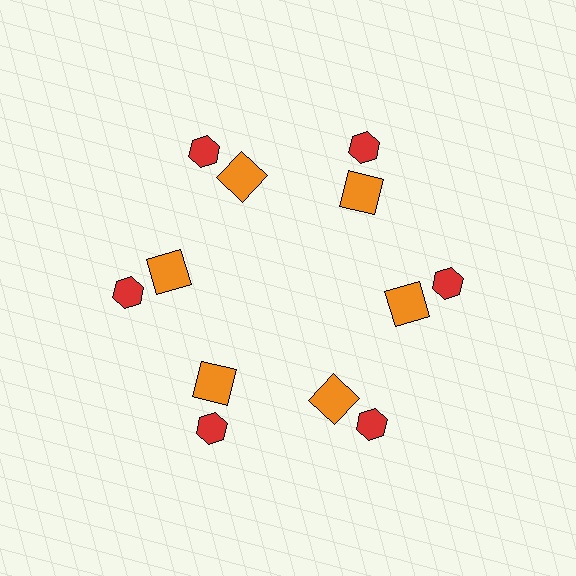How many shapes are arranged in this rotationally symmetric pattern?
There are 12 shapes, arranged in 6 groups of 2.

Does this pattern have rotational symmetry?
Yes, this pattern has 6-fold rotational symmetry. It looks the same after rotating 60 degrees around the center.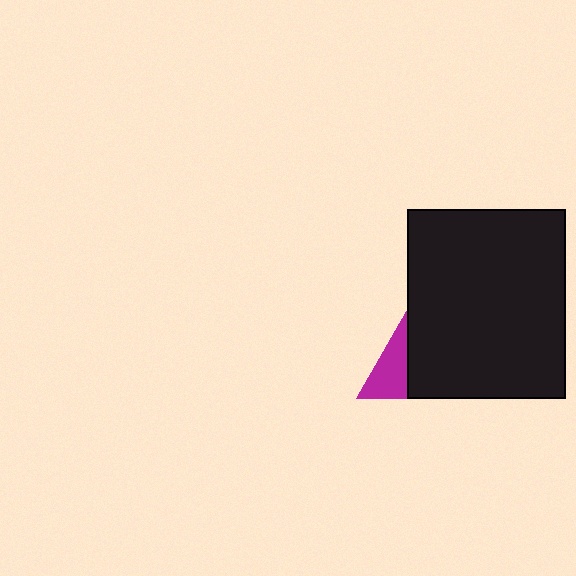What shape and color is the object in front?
The object in front is a black rectangle.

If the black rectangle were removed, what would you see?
You would see the complete magenta triangle.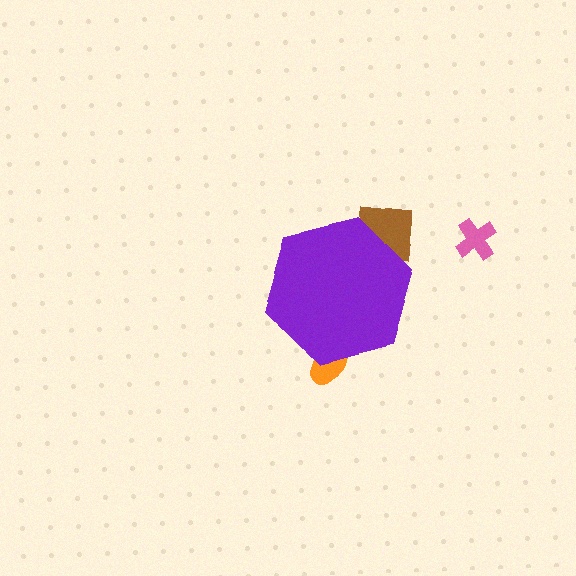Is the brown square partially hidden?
Yes, the brown square is partially hidden behind the purple hexagon.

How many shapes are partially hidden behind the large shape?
2 shapes are partially hidden.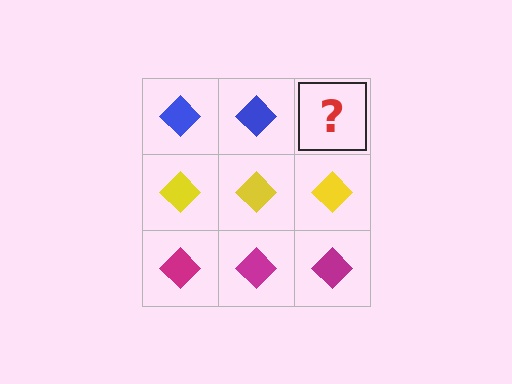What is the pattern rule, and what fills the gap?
The rule is that each row has a consistent color. The gap should be filled with a blue diamond.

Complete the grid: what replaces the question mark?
The question mark should be replaced with a blue diamond.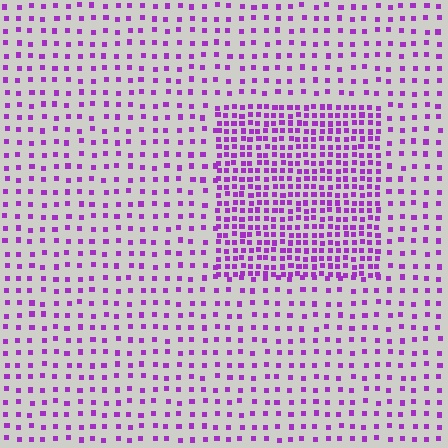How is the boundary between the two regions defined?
The boundary is defined by a change in element density (approximately 2.4x ratio). All elements are the same color, size, and shape.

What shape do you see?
I see a rectangle.